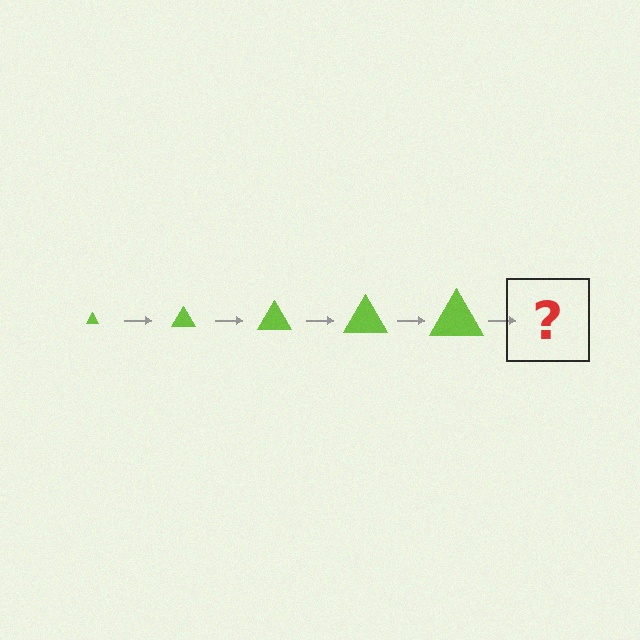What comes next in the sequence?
The next element should be a lime triangle, larger than the previous one.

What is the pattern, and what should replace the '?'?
The pattern is that the triangle gets progressively larger each step. The '?' should be a lime triangle, larger than the previous one.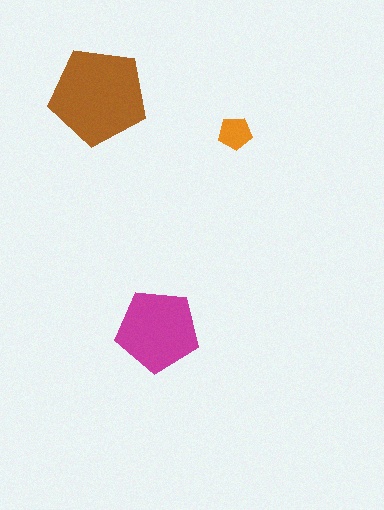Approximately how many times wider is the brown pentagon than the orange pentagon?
About 3 times wider.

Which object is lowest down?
The magenta pentagon is bottommost.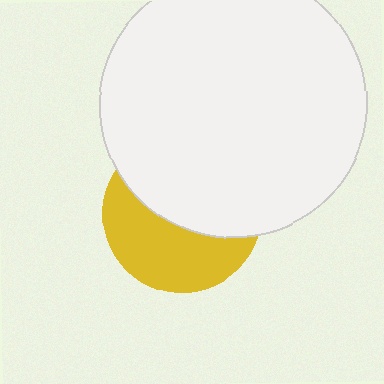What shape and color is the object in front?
The object in front is a white circle.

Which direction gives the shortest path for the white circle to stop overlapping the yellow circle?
Moving up gives the shortest separation.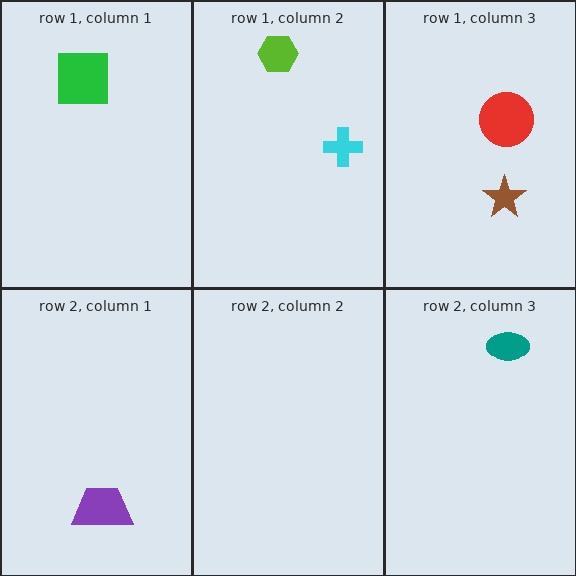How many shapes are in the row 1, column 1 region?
1.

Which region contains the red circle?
The row 1, column 3 region.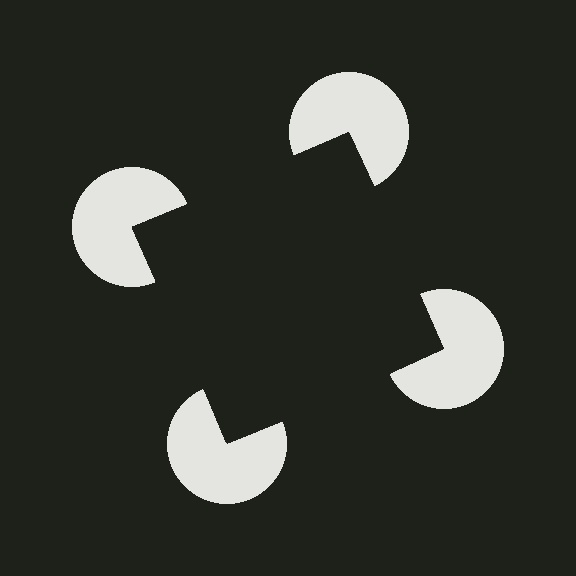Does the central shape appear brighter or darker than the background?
It typically appears slightly darker than the background, even though no actual brightness change is drawn.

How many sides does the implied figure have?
4 sides.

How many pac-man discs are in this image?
There are 4 — one at each vertex of the illusory square.